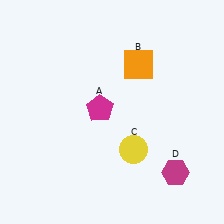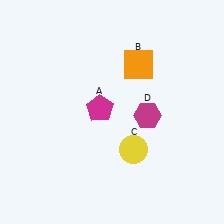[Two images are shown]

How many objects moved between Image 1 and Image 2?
1 object moved between the two images.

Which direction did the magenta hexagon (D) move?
The magenta hexagon (D) moved up.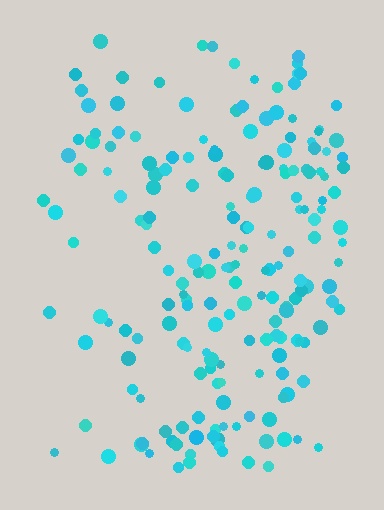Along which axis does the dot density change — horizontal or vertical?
Horizontal.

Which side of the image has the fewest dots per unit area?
The left.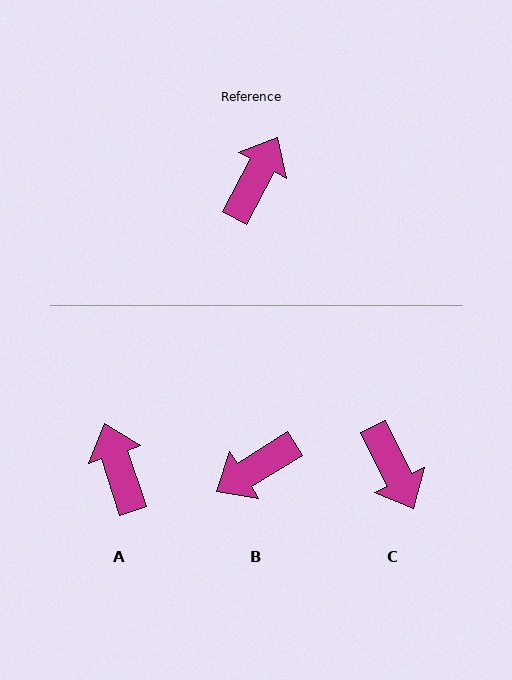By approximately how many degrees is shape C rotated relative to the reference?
Approximately 125 degrees clockwise.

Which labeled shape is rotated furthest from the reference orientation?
B, about 150 degrees away.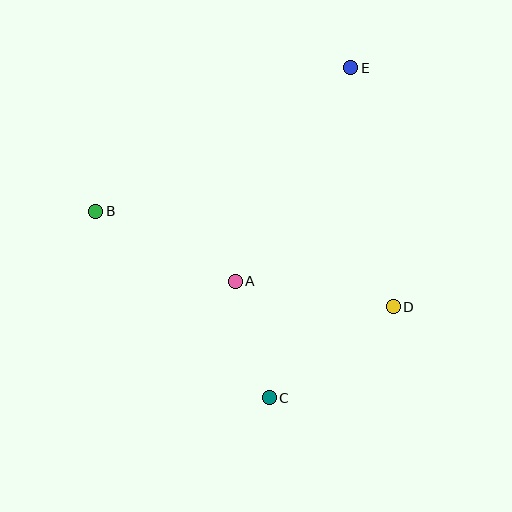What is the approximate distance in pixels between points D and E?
The distance between D and E is approximately 243 pixels.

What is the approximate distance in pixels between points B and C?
The distance between B and C is approximately 255 pixels.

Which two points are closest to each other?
Points A and C are closest to each other.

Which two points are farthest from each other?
Points C and E are farthest from each other.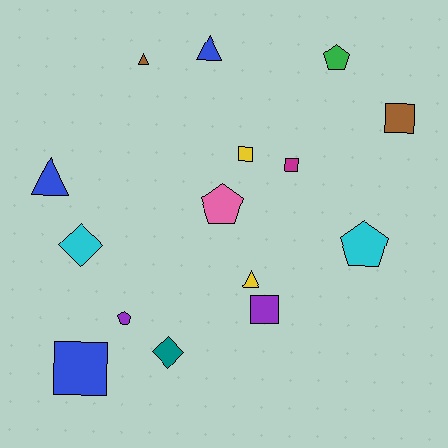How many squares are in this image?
There are 5 squares.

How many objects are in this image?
There are 15 objects.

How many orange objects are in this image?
There are no orange objects.